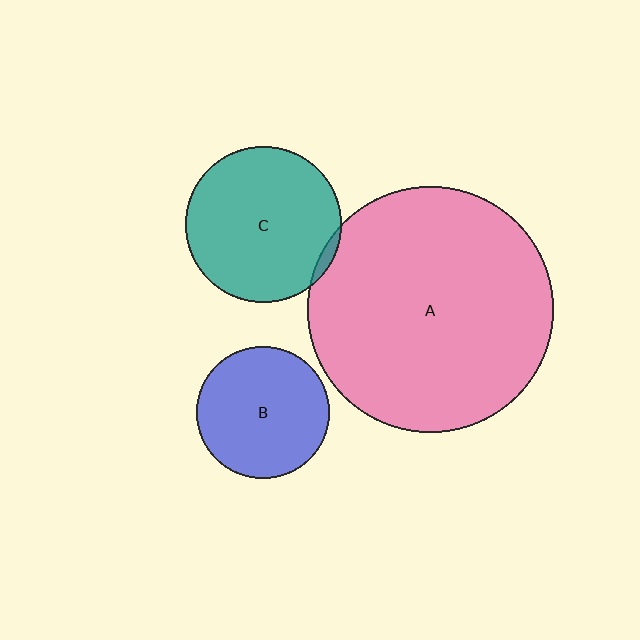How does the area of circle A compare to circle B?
Approximately 3.4 times.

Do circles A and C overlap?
Yes.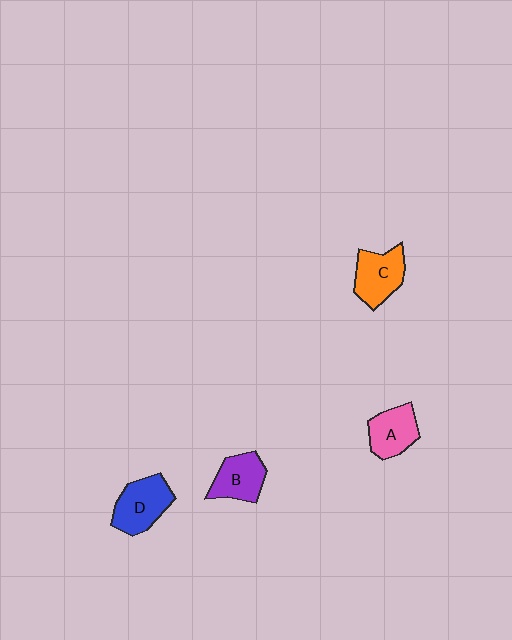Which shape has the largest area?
Shape D (blue).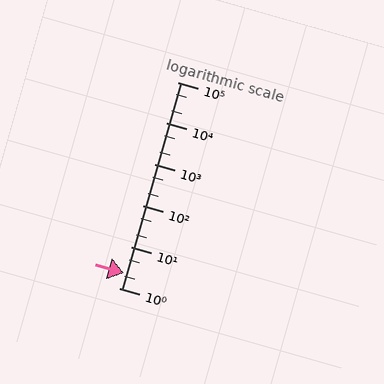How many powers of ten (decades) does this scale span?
The scale spans 5 decades, from 1 to 100000.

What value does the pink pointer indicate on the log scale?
The pointer indicates approximately 2.3.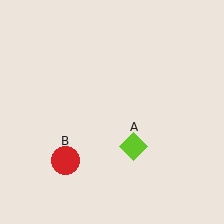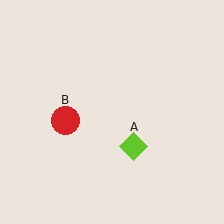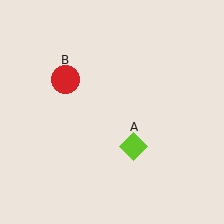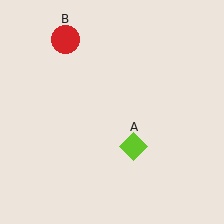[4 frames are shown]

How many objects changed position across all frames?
1 object changed position: red circle (object B).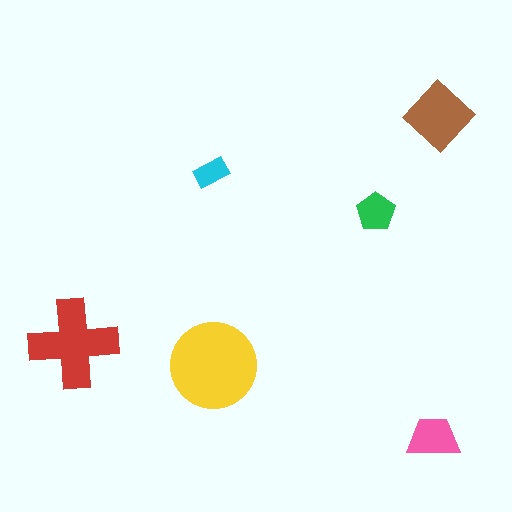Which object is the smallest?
The cyan rectangle.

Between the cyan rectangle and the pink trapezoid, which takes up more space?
The pink trapezoid.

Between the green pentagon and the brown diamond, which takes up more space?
The brown diamond.